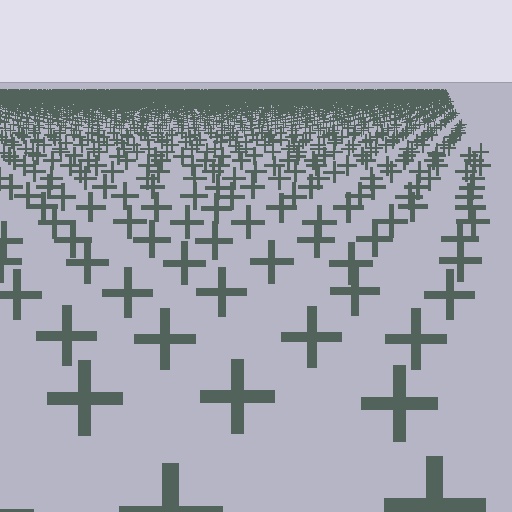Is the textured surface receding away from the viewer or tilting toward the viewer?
The surface is receding away from the viewer. Texture elements get smaller and denser toward the top.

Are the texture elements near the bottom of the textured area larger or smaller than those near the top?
Larger. Near the bottom, elements are closer to the viewer and appear at a bigger on-screen size.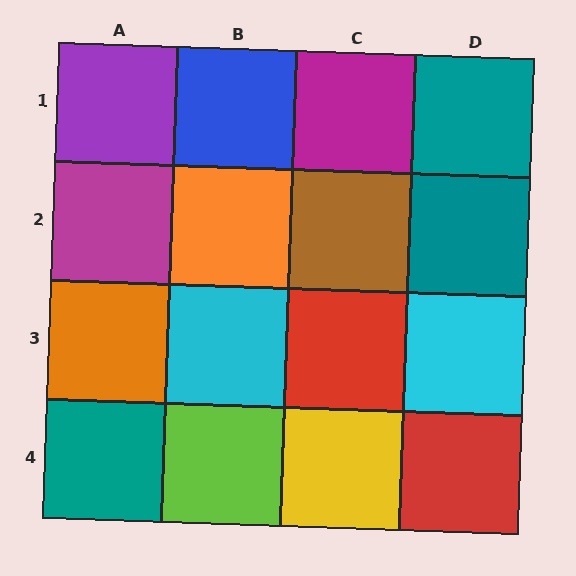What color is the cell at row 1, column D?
Teal.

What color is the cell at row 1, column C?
Magenta.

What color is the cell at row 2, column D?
Teal.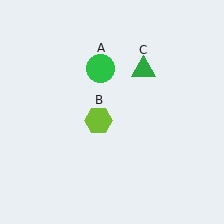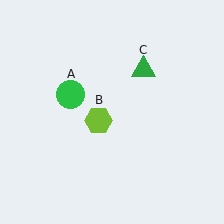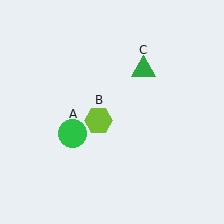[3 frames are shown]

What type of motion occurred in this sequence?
The green circle (object A) rotated counterclockwise around the center of the scene.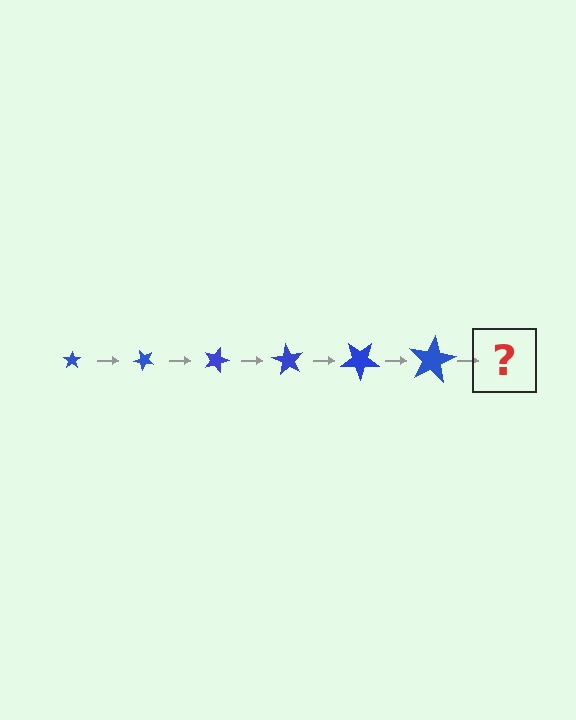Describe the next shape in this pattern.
It should be a star, larger than the previous one and rotated 270 degrees from the start.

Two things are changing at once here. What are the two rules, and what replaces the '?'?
The two rules are that the star grows larger each step and it rotates 45 degrees each step. The '?' should be a star, larger than the previous one and rotated 270 degrees from the start.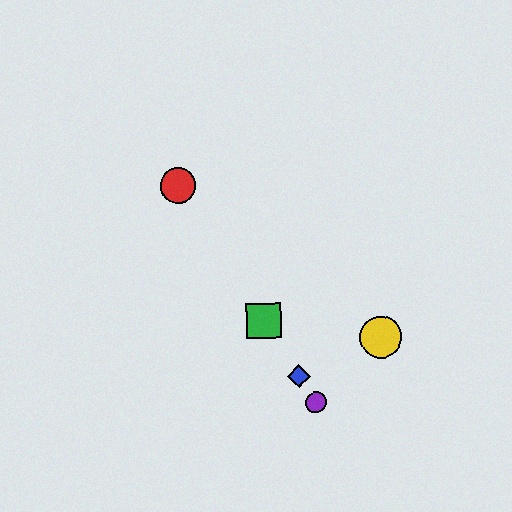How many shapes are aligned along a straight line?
4 shapes (the red circle, the blue diamond, the green square, the purple circle) are aligned along a straight line.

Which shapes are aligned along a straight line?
The red circle, the blue diamond, the green square, the purple circle are aligned along a straight line.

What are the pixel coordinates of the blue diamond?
The blue diamond is at (299, 376).